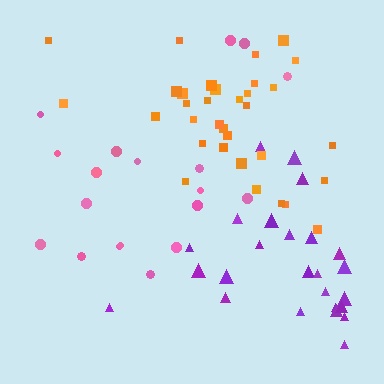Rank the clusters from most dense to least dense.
orange, purple, pink.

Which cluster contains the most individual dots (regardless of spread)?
Orange (33).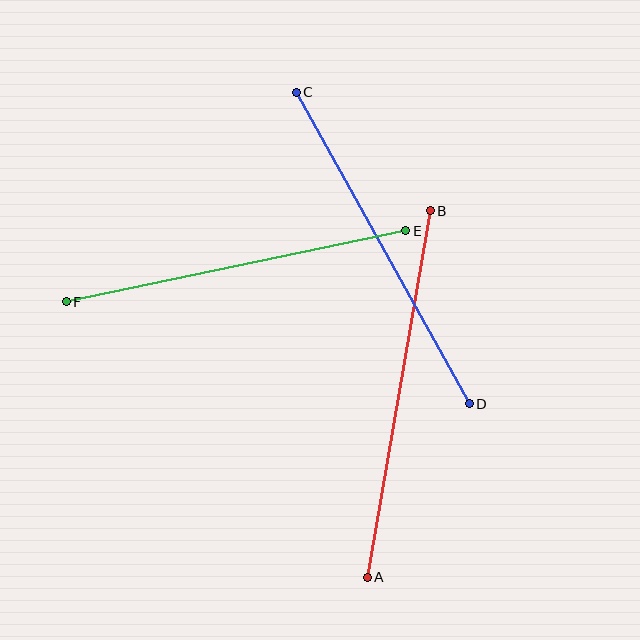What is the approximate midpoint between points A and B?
The midpoint is at approximately (399, 394) pixels.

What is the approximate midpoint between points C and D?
The midpoint is at approximately (383, 248) pixels.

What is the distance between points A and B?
The distance is approximately 372 pixels.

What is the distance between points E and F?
The distance is approximately 347 pixels.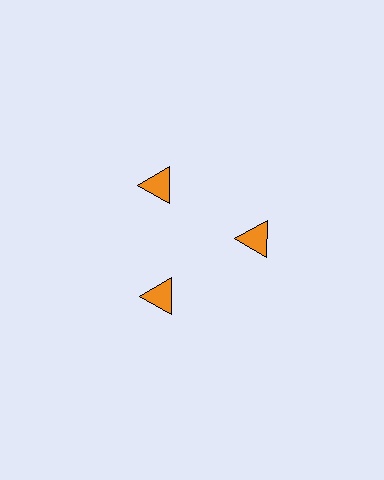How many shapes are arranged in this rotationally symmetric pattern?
There are 3 shapes, arranged in 3 groups of 1.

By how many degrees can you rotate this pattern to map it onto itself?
The pattern maps onto itself every 120 degrees of rotation.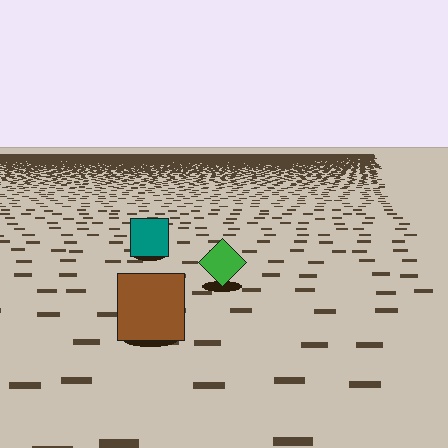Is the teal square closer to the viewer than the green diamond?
No. The green diamond is closer — you can tell from the texture gradient: the ground texture is coarser near it.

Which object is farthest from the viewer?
The teal square is farthest from the viewer. It appears smaller and the ground texture around it is denser.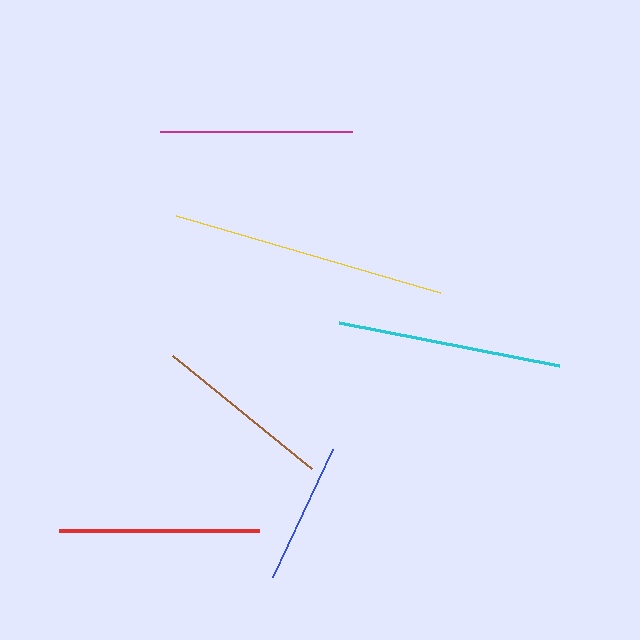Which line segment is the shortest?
The blue line is the shortest at approximately 142 pixels.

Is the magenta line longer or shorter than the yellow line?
The yellow line is longer than the magenta line.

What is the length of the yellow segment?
The yellow segment is approximately 275 pixels long.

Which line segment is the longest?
The yellow line is the longest at approximately 275 pixels.